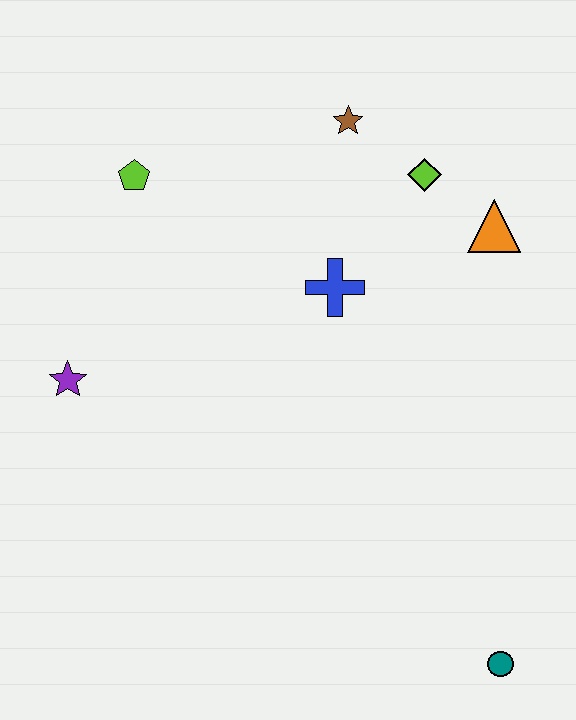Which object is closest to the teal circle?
The blue cross is closest to the teal circle.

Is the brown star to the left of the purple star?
No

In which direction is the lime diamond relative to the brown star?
The lime diamond is to the right of the brown star.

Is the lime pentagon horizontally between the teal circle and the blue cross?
No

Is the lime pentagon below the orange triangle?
No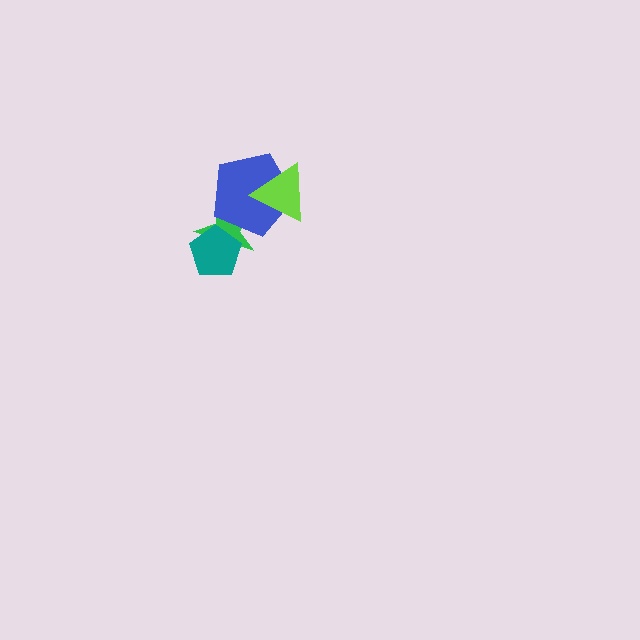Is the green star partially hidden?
Yes, it is partially covered by another shape.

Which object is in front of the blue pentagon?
The lime triangle is in front of the blue pentagon.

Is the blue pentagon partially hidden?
Yes, it is partially covered by another shape.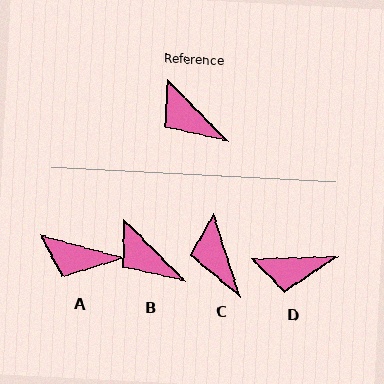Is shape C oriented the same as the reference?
No, it is off by about 27 degrees.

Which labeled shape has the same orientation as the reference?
B.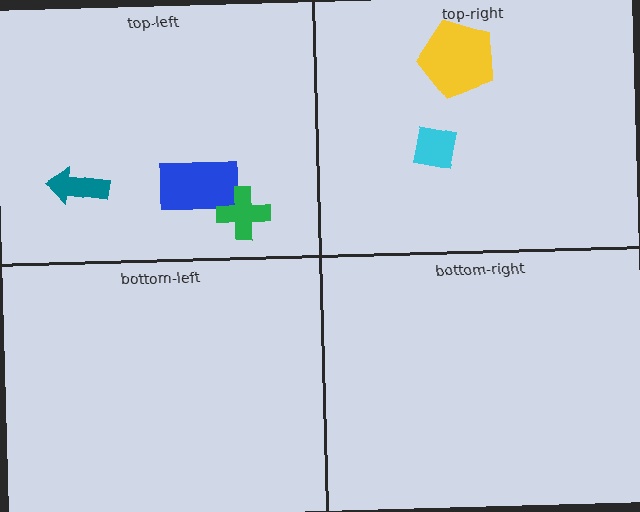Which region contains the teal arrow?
The top-left region.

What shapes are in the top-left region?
The blue rectangle, the green cross, the teal arrow.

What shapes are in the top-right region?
The yellow pentagon, the cyan square.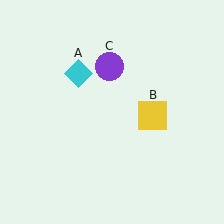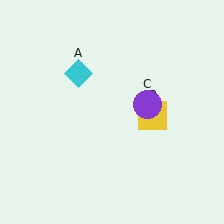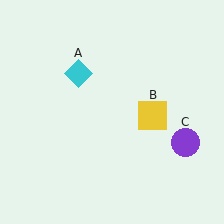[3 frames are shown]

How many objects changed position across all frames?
1 object changed position: purple circle (object C).